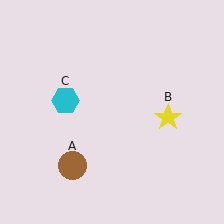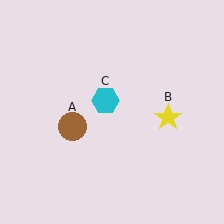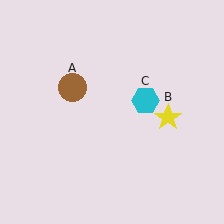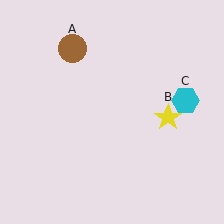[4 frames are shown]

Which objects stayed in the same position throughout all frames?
Yellow star (object B) remained stationary.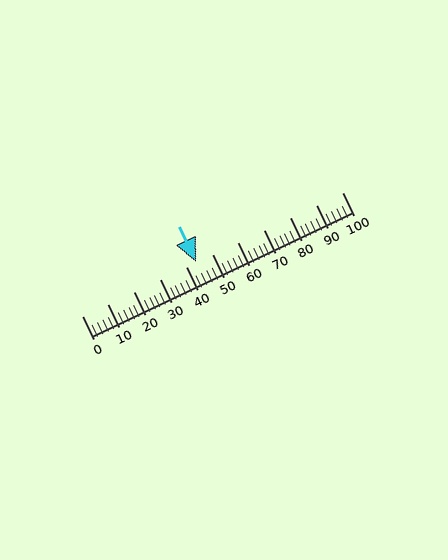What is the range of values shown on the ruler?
The ruler shows values from 0 to 100.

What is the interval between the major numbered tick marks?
The major tick marks are spaced 10 units apart.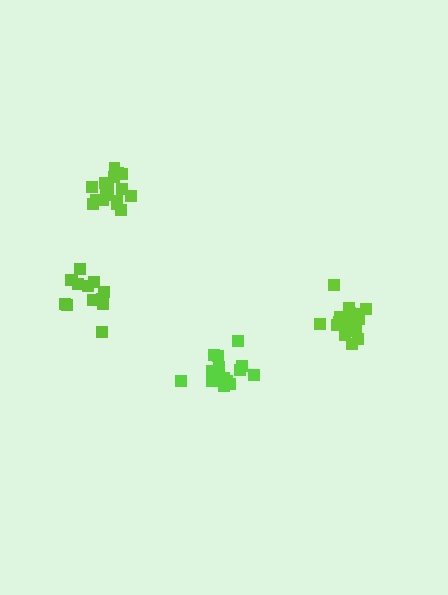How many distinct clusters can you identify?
There are 4 distinct clusters.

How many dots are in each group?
Group 1: 16 dots, Group 2: 19 dots, Group 3: 13 dots, Group 4: 15 dots (63 total).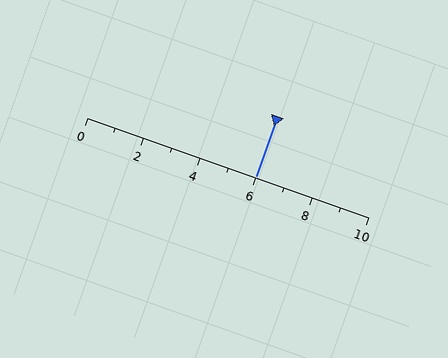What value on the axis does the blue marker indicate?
The marker indicates approximately 6.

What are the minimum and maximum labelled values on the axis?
The axis runs from 0 to 10.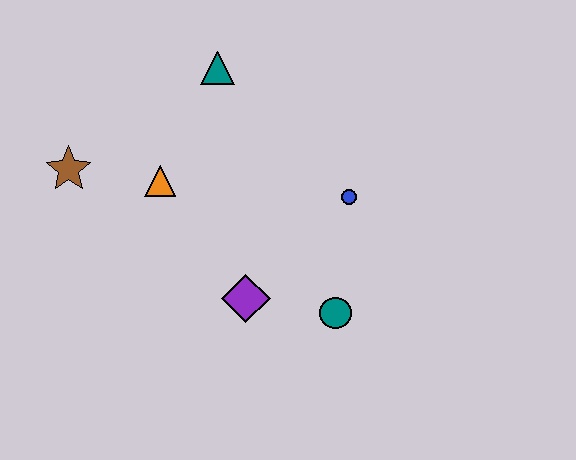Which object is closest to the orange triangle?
The brown star is closest to the orange triangle.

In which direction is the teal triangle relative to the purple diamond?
The teal triangle is above the purple diamond.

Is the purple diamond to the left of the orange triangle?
No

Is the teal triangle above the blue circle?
Yes